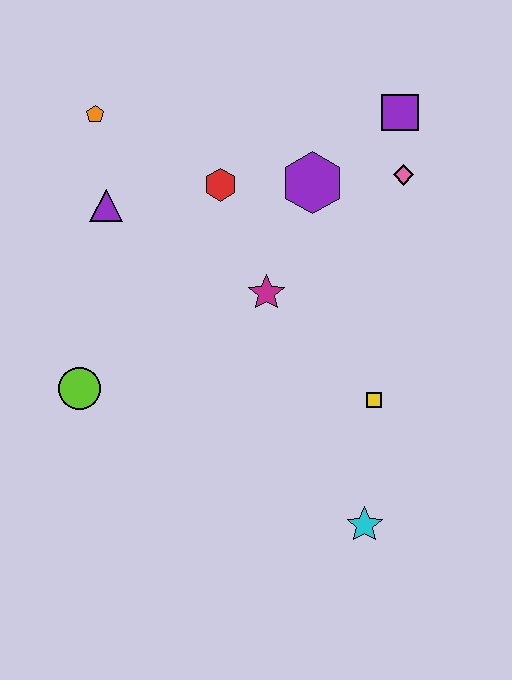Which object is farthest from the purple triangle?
The cyan star is farthest from the purple triangle.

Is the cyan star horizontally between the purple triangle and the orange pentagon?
No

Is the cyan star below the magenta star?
Yes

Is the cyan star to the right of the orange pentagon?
Yes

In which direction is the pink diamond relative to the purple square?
The pink diamond is below the purple square.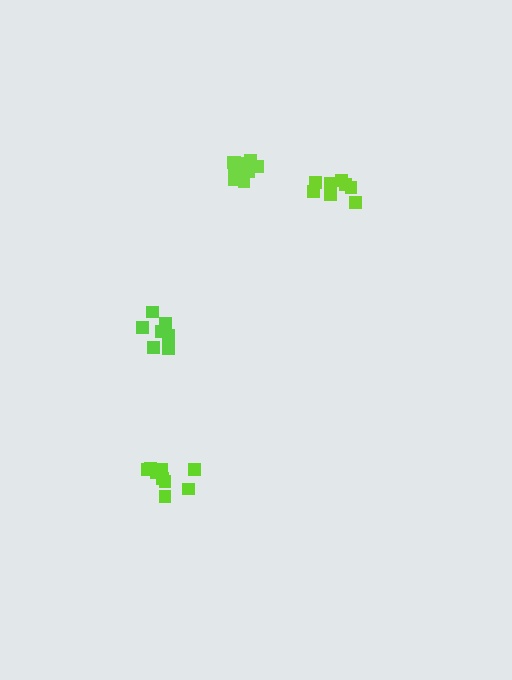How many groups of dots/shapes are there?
There are 4 groups.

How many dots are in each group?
Group 1: 9 dots, Group 2: 8 dots, Group 3: 7 dots, Group 4: 11 dots (35 total).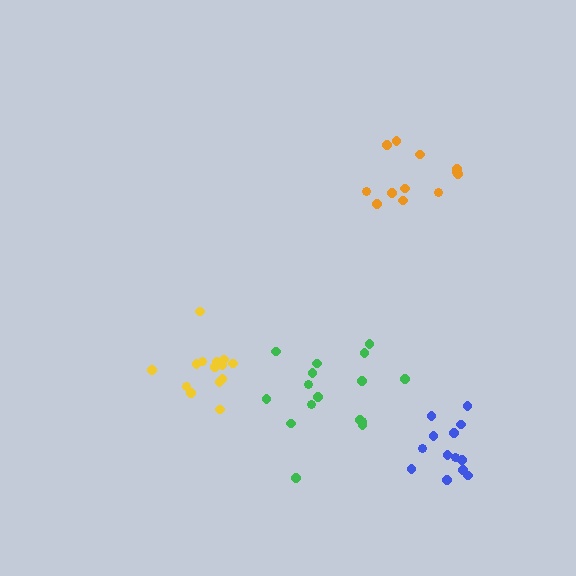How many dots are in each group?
Group 1: 12 dots, Group 2: 13 dots, Group 3: 16 dots, Group 4: 14 dots (55 total).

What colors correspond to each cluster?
The clusters are colored: orange, blue, green, yellow.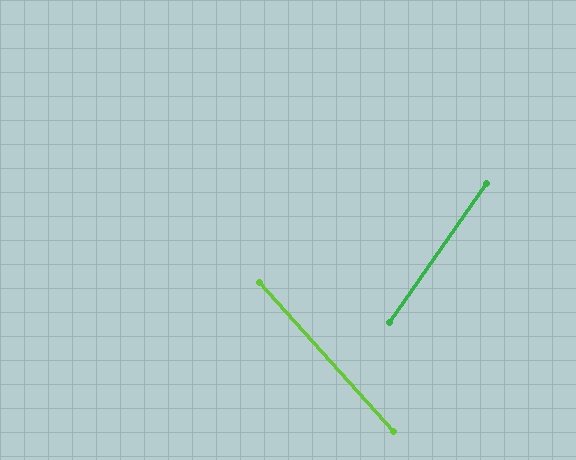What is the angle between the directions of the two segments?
Approximately 77 degrees.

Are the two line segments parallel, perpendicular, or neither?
Neither parallel nor perpendicular — they differ by about 77°.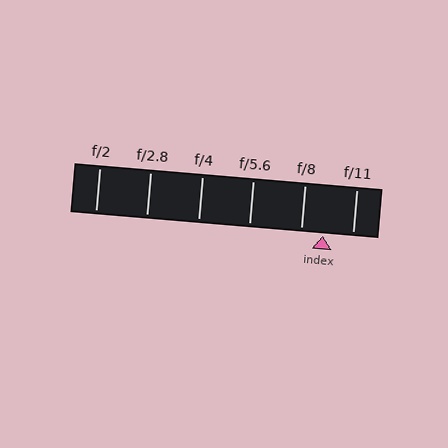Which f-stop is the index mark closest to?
The index mark is closest to f/8.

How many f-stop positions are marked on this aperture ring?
There are 6 f-stop positions marked.